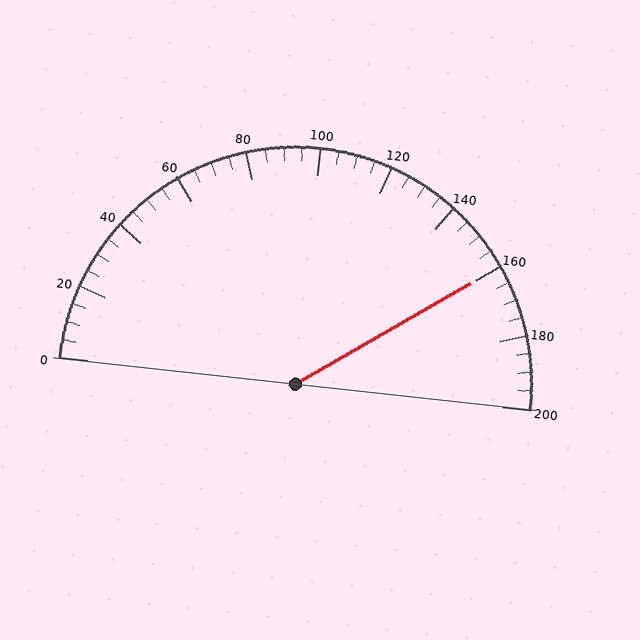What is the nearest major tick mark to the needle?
The nearest major tick mark is 160.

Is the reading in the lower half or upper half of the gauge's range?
The reading is in the upper half of the range (0 to 200).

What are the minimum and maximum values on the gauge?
The gauge ranges from 0 to 200.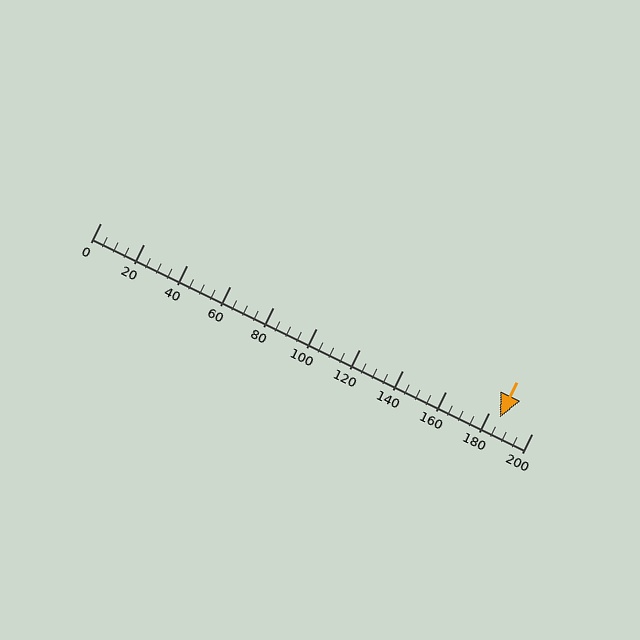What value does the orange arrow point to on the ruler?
The orange arrow points to approximately 185.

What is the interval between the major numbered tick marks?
The major tick marks are spaced 20 units apart.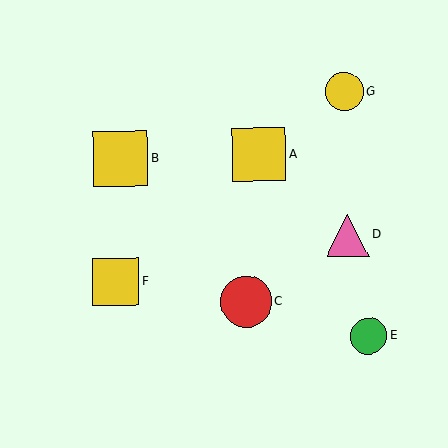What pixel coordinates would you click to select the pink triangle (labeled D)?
Click at (348, 235) to select the pink triangle D.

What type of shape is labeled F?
Shape F is a yellow square.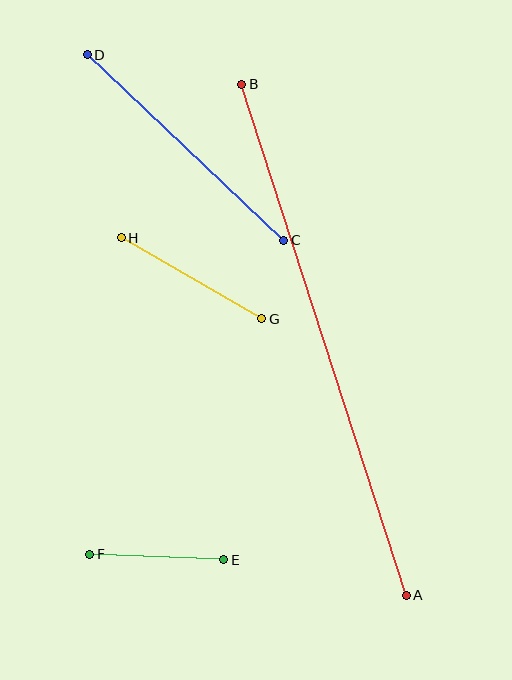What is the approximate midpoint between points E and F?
The midpoint is at approximately (157, 557) pixels.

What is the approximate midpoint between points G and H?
The midpoint is at approximately (191, 278) pixels.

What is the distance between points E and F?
The distance is approximately 134 pixels.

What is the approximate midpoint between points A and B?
The midpoint is at approximately (324, 340) pixels.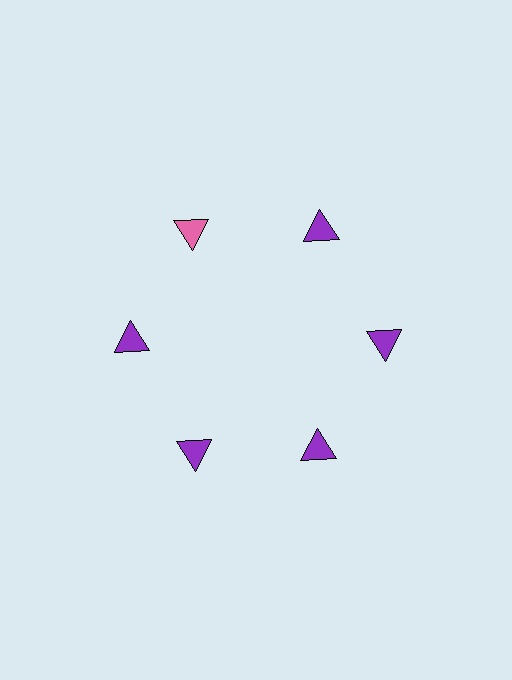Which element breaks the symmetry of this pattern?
The pink triangle at roughly the 11 o'clock position breaks the symmetry. All other shapes are purple triangles.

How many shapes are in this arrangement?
There are 6 shapes arranged in a ring pattern.